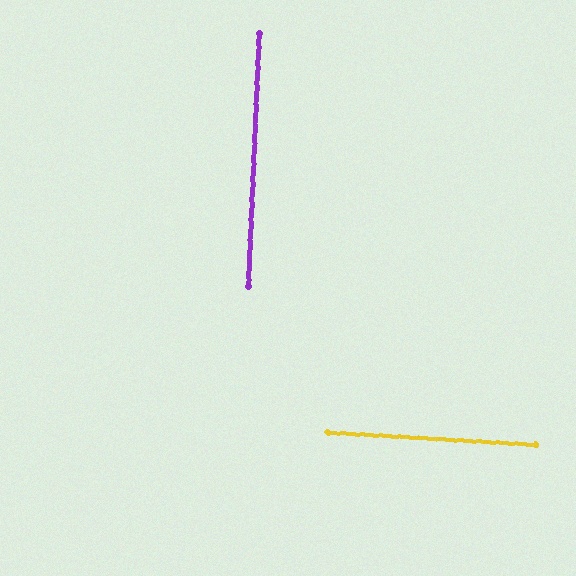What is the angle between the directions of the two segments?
Approximately 89 degrees.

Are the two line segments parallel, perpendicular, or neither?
Perpendicular — they meet at approximately 89°.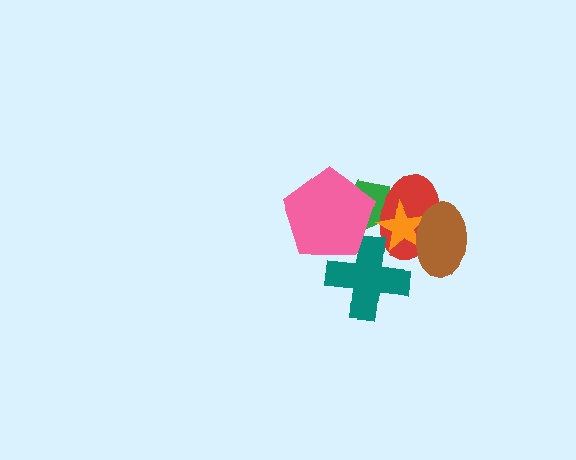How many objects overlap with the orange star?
4 objects overlap with the orange star.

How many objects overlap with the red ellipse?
5 objects overlap with the red ellipse.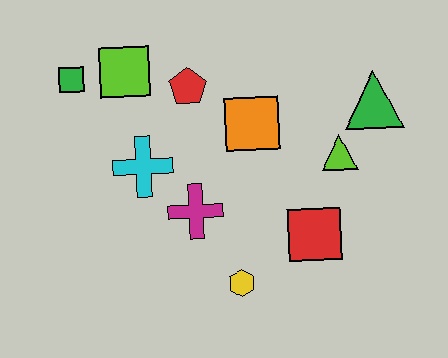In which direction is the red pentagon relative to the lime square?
The red pentagon is to the right of the lime square.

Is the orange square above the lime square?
No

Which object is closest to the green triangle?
The lime triangle is closest to the green triangle.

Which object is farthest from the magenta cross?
The green triangle is farthest from the magenta cross.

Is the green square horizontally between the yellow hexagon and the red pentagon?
No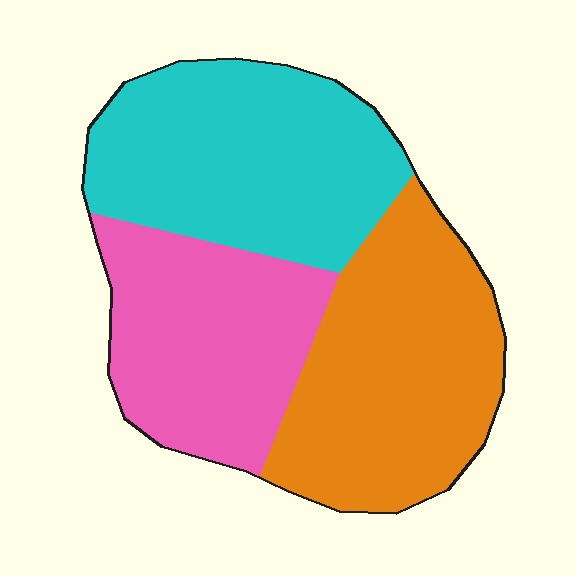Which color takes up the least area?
Pink, at roughly 30%.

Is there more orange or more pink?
Orange.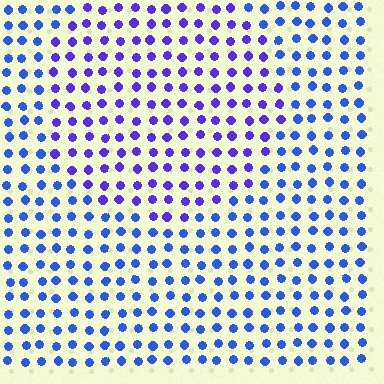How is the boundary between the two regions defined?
The boundary is defined purely by a slight shift in hue (about 31 degrees). Spacing, size, and orientation are identical on both sides.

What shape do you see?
I see a circle.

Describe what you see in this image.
The image is filled with small blue elements in a uniform arrangement. A circle-shaped region is visible where the elements are tinted to a slightly different hue, forming a subtle color boundary.